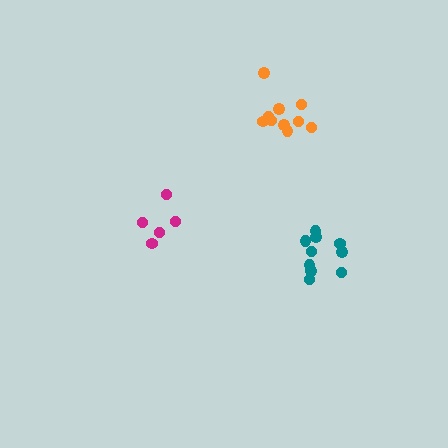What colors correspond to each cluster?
The clusters are colored: teal, magenta, orange.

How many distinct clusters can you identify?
There are 3 distinct clusters.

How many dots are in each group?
Group 1: 10 dots, Group 2: 5 dots, Group 3: 10 dots (25 total).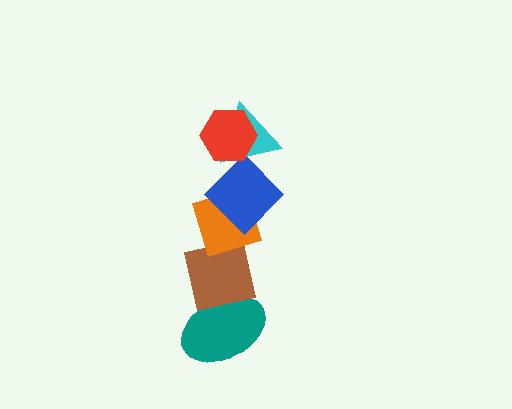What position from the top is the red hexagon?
The red hexagon is 1st from the top.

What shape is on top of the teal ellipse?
The brown square is on top of the teal ellipse.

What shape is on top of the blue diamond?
The cyan triangle is on top of the blue diamond.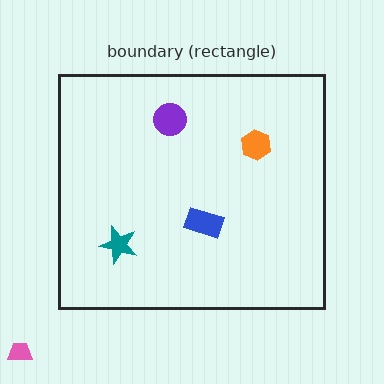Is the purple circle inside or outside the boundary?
Inside.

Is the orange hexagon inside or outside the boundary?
Inside.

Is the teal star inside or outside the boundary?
Inside.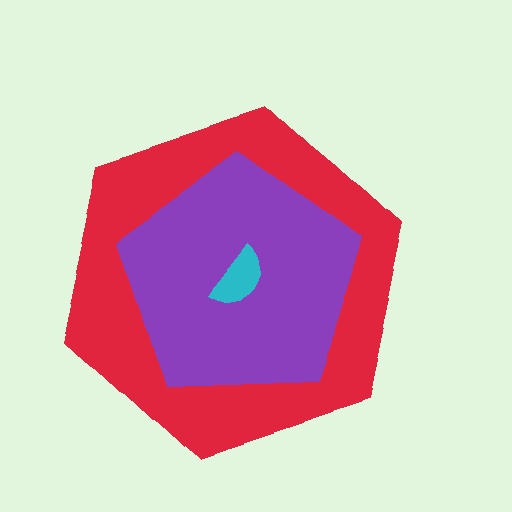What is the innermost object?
The cyan semicircle.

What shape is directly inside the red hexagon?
The purple pentagon.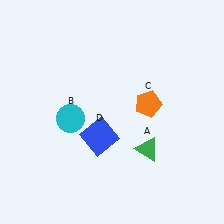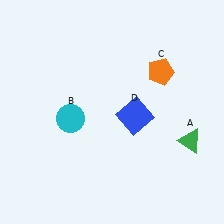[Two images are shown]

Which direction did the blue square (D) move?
The blue square (D) moved right.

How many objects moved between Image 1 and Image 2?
3 objects moved between the two images.